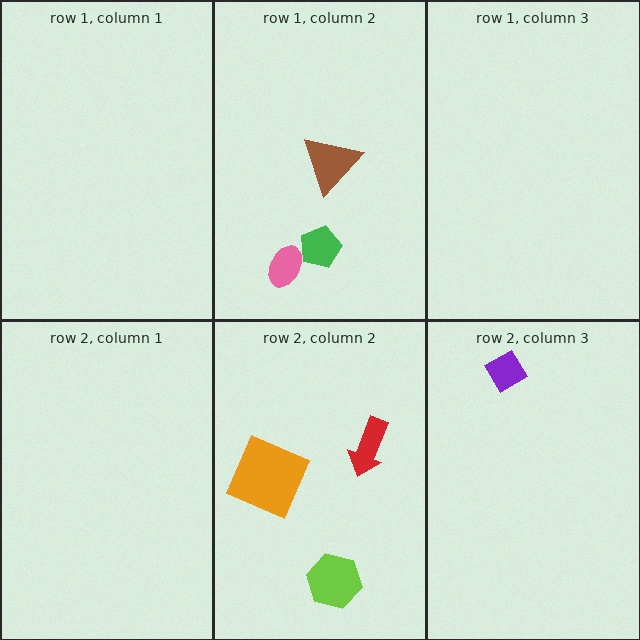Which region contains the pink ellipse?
The row 1, column 2 region.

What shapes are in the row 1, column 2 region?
The brown triangle, the pink ellipse, the green pentagon.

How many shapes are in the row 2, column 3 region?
1.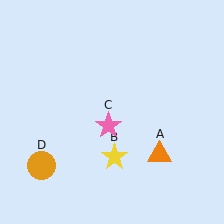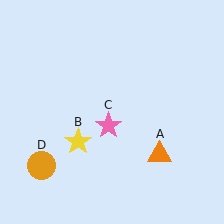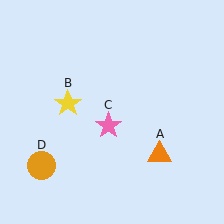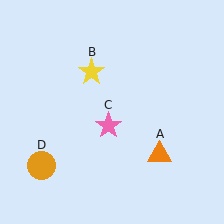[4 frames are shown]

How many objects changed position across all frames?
1 object changed position: yellow star (object B).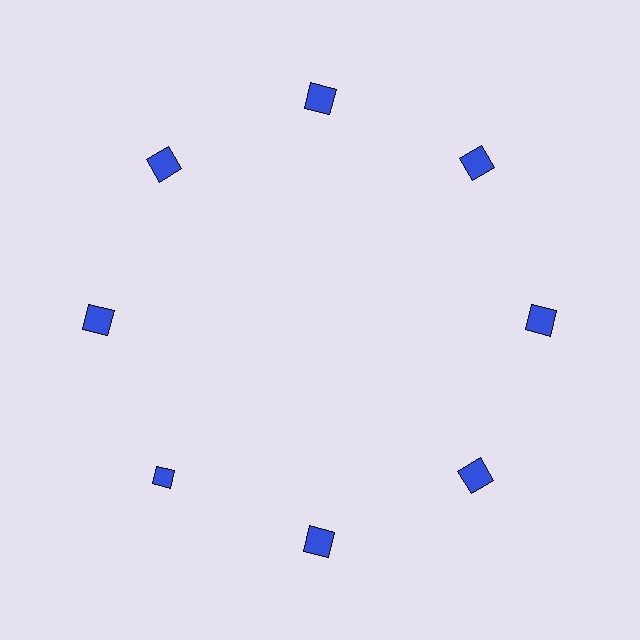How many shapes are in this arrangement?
There are 8 shapes arranged in a ring pattern.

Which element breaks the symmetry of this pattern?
The blue diamond at roughly the 8 o'clock position breaks the symmetry. All other shapes are blue squares.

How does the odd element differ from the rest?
It has a different shape: diamond instead of square.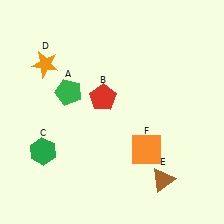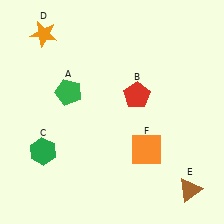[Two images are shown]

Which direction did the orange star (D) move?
The orange star (D) moved up.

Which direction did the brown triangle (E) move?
The brown triangle (E) moved right.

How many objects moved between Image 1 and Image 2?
3 objects moved between the two images.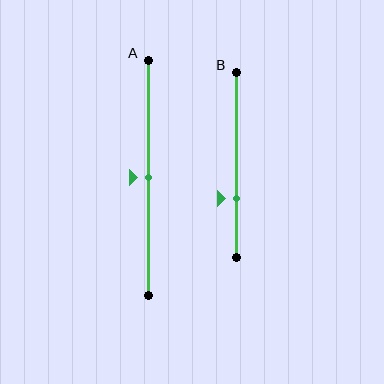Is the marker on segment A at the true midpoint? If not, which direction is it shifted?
Yes, the marker on segment A is at the true midpoint.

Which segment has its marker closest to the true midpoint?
Segment A has its marker closest to the true midpoint.